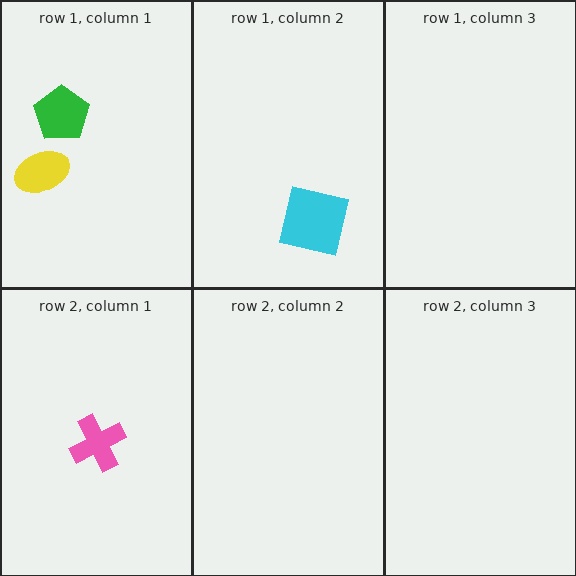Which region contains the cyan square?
The row 1, column 2 region.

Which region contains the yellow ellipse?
The row 1, column 1 region.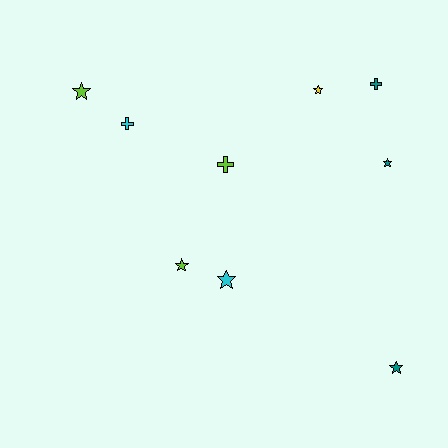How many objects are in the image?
There are 9 objects.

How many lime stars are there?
There are 2 lime stars.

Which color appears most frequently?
Lime, with 3 objects.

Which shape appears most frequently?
Star, with 6 objects.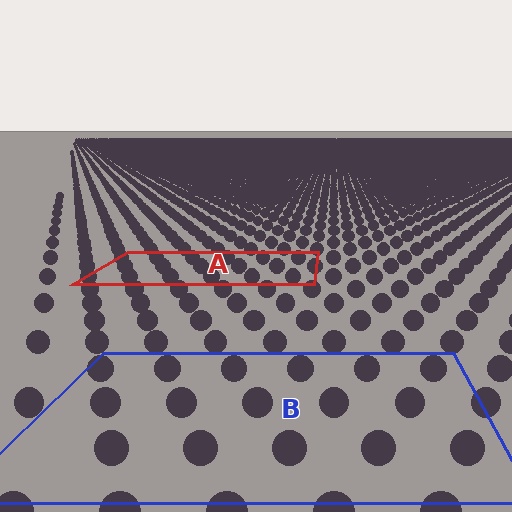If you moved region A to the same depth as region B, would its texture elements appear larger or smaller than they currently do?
They would appear larger. At a closer depth, the same texture elements are projected at a bigger on-screen size.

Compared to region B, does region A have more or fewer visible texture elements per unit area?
Region A has more texture elements per unit area — they are packed more densely because it is farther away.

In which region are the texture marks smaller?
The texture marks are smaller in region A, because it is farther away.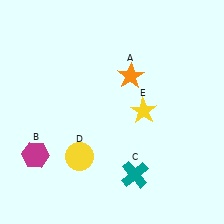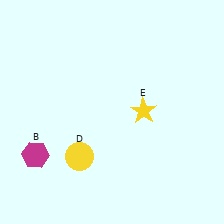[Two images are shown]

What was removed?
The teal cross (C), the orange star (A) were removed in Image 2.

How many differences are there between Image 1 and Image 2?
There are 2 differences between the two images.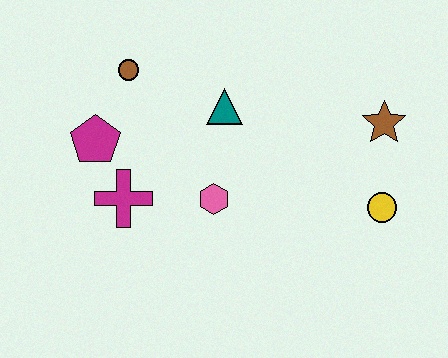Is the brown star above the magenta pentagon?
Yes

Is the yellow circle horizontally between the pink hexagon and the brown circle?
No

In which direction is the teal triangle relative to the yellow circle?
The teal triangle is to the left of the yellow circle.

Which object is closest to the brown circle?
The magenta pentagon is closest to the brown circle.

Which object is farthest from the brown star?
The magenta pentagon is farthest from the brown star.